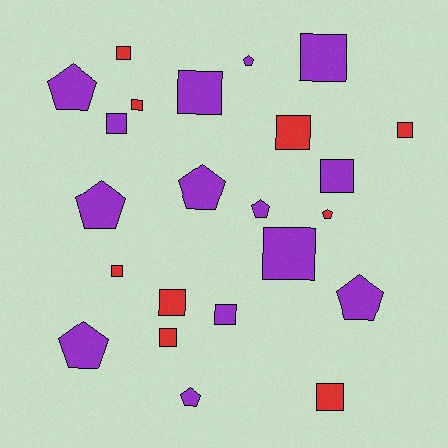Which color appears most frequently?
Purple, with 14 objects.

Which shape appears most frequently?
Square, with 14 objects.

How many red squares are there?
There are 8 red squares.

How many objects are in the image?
There are 23 objects.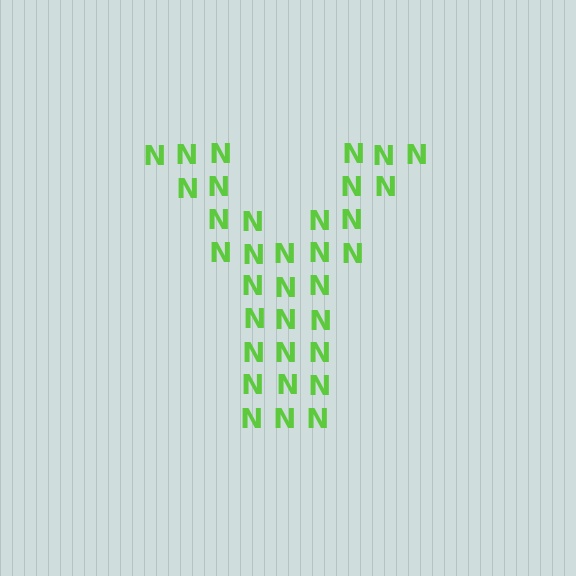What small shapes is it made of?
It is made of small letter N's.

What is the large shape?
The large shape is the letter Y.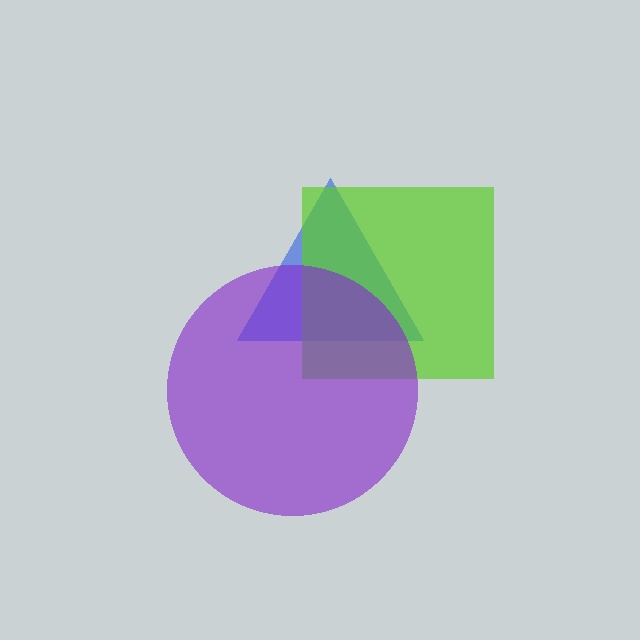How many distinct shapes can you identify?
There are 3 distinct shapes: a blue triangle, a lime square, a purple circle.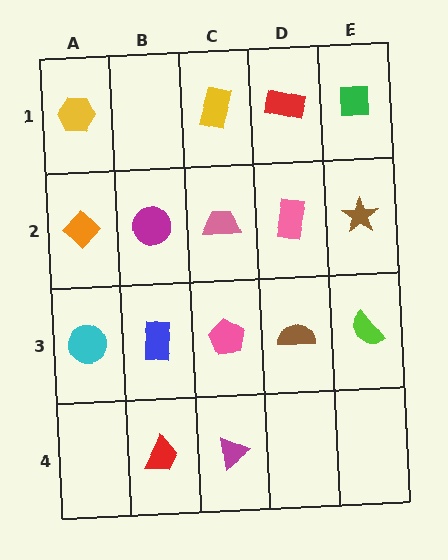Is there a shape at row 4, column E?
No, that cell is empty.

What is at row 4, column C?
A magenta triangle.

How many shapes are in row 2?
5 shapes.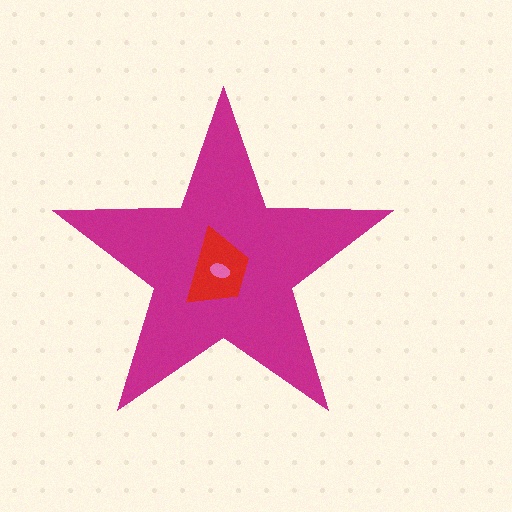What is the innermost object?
The pink ellipse.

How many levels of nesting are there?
3.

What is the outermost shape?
The magenta star.